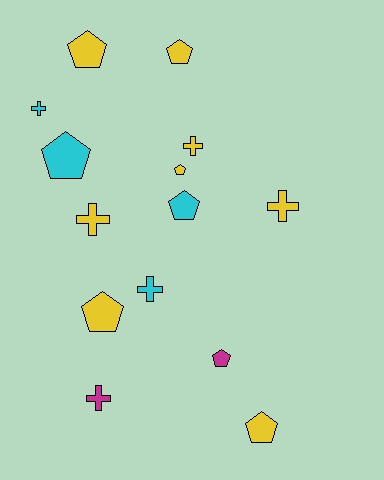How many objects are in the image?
There are 14 objects.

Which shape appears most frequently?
Pentagon, with 8 objects.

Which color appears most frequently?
Yellow, with 8 objects.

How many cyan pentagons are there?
There are 2 cyan pentagons.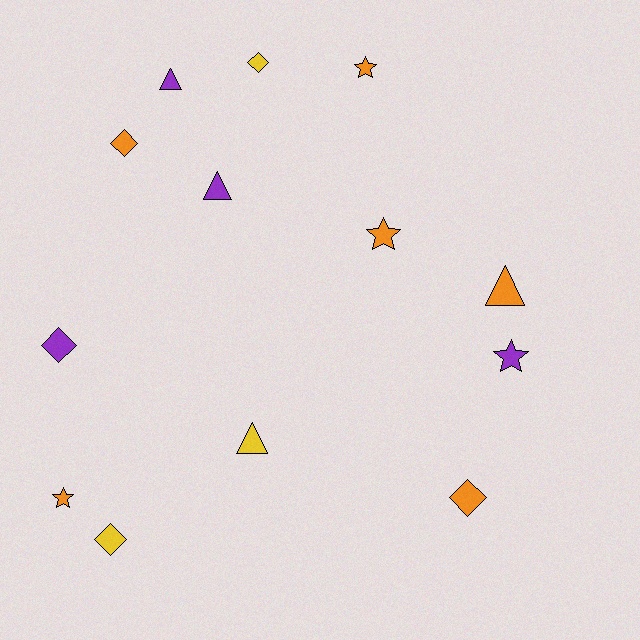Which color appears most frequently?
Orange, with 6 objects.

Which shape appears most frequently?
Diamond, with 5 objects.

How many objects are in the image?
There are 13 objects.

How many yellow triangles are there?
There is 1 yellow triangle.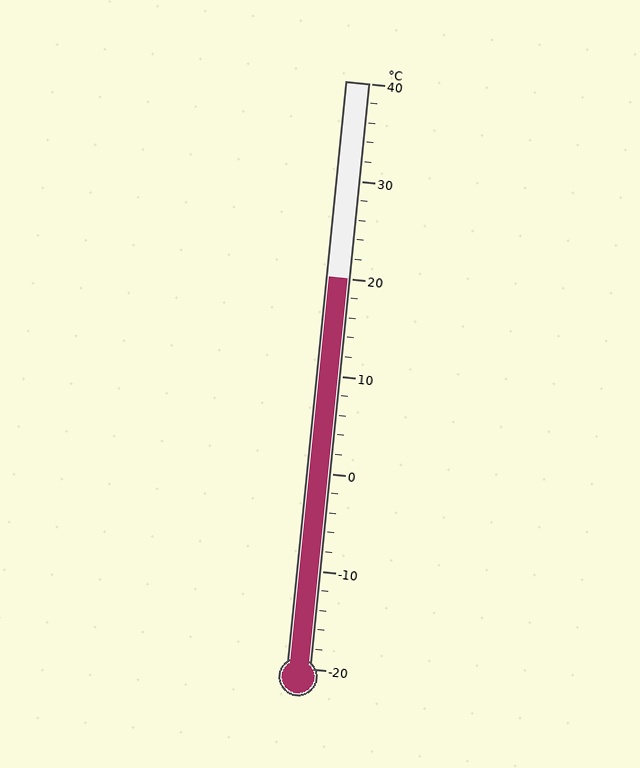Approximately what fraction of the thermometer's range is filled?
The thermometer is filled to approximately 65% of its range.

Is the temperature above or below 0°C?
The temperature is above 0°C.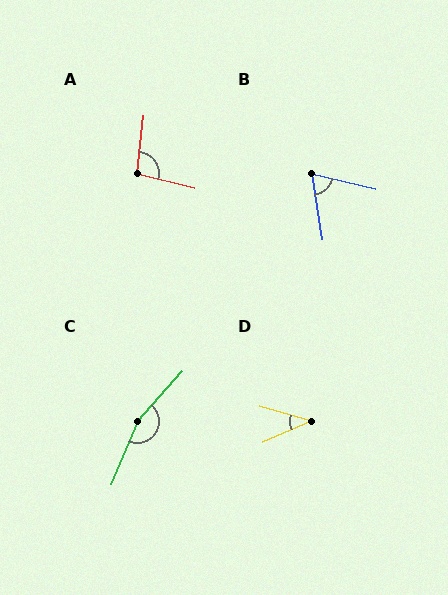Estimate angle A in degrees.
Approximately 97 degrees.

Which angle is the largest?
C, at approximately 161 degrees.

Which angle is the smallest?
D, at approximately 40 degrees.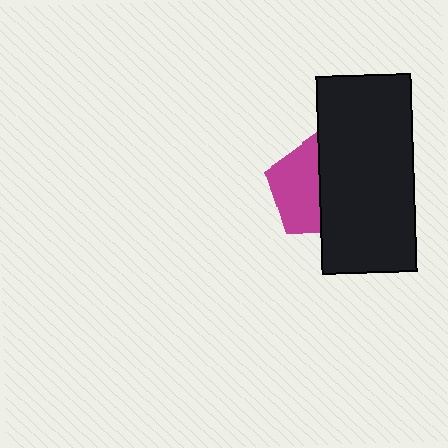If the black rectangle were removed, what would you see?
You would see the complete magenta pentagon.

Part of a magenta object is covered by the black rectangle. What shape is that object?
It is a pentagon.